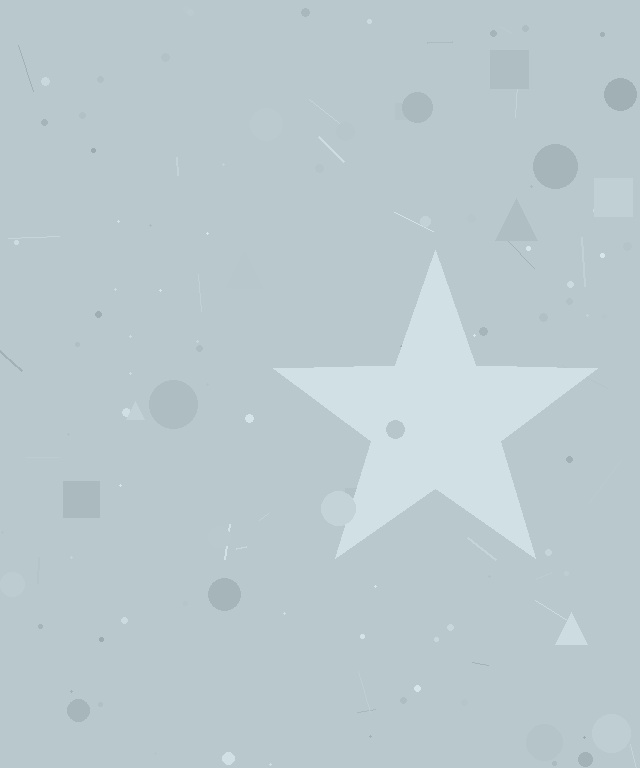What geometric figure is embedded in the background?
A star is embedded in the background.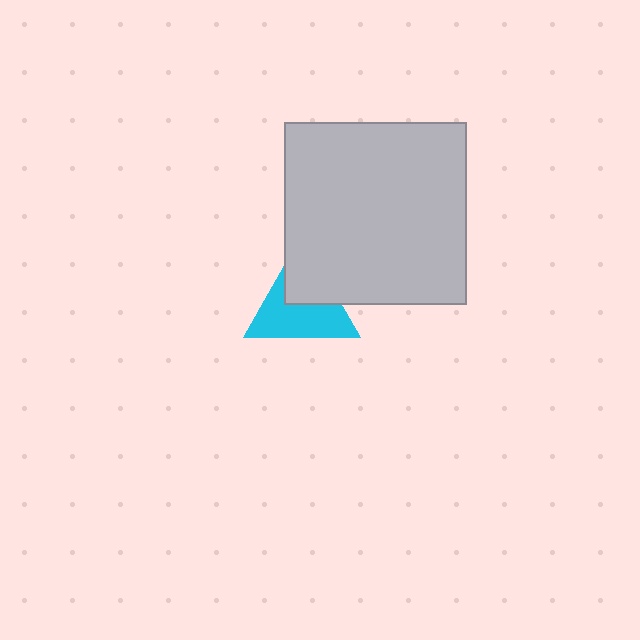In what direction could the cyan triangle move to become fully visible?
The cyan triangle could move toward the lower-left. That would shift it out from behind the light gray square entirely.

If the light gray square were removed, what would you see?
You would see the complete cyan triangle.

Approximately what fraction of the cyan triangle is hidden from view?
Roughly 40% of the cyan triangle is hidden behind the light gray square.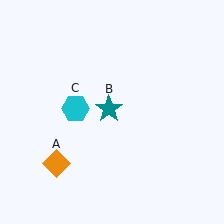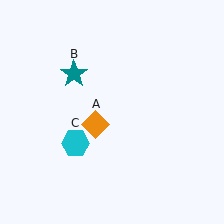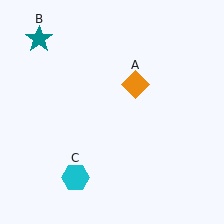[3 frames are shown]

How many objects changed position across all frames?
3 objects changed position: orange diamond (object A), teal star (object B), cyan hexagon (object C).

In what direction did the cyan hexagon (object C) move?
The cyan hexagon (object C) moved down.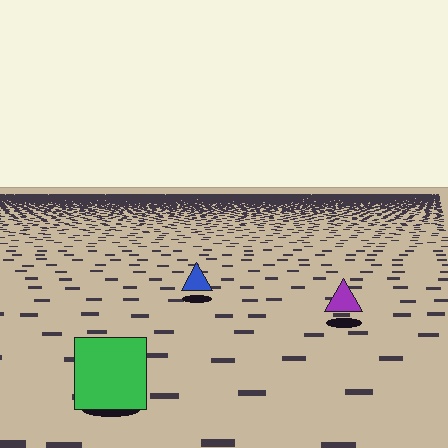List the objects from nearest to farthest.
From nearest to farthest: the green square, the purple triangle, the blue triangle.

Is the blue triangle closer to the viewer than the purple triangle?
No. The purple triangle is closer — you can tell from the texture gradient: the ground texture is coarser near it.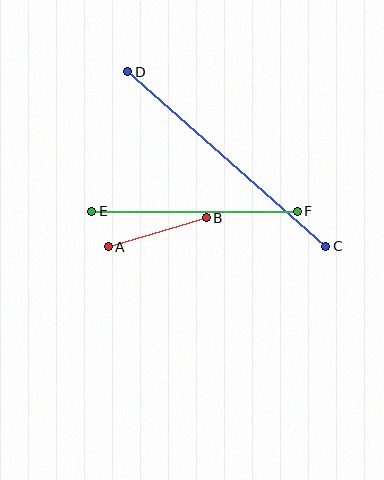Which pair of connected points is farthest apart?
Points C and D are farthest apart.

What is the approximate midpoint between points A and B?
The midpoint is at approximately (157, 232) pixels.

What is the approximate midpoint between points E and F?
The midpoint is at approximately (195, 211) pixels.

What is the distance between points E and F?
The distance is approximately 206 pixels.